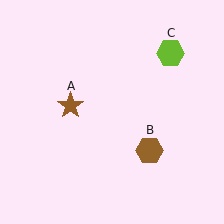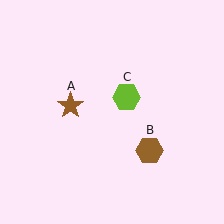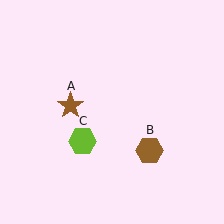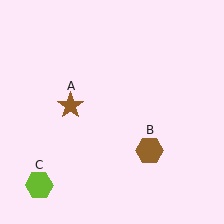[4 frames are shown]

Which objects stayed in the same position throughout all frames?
Brown star (object A) and brown hexagon (object B) remained stationary.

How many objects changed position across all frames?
1 object changed position: lime hexagon (object C).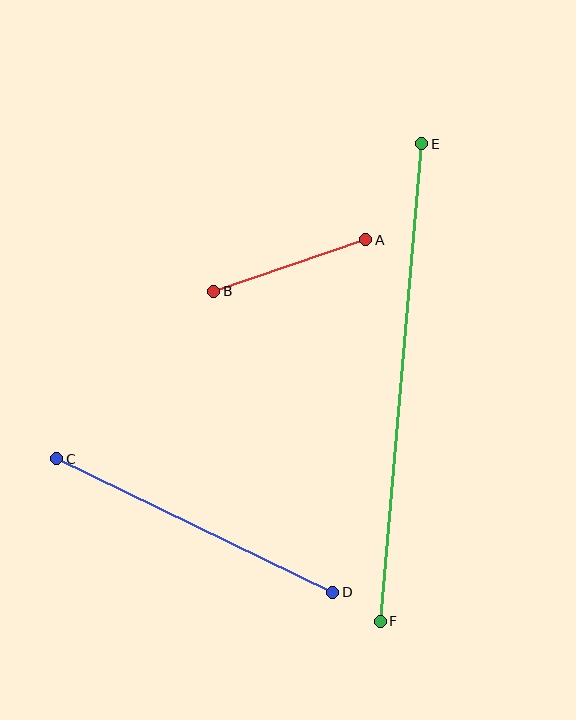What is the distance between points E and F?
The distance is approximately 479 pixels.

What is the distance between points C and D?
The distance is approximately 306 pixels.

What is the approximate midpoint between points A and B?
The midpoint is at approximately (290, 266) pixels.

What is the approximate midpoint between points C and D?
The midpoint is at approximately (195, 526) pixels.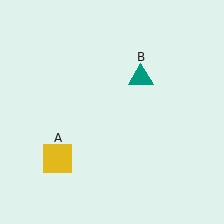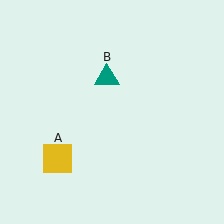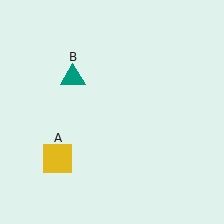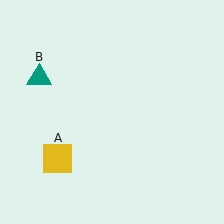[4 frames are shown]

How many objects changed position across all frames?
1 object changed position: teal triangle (object B).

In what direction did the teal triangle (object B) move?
The teal triangle (object B) moved left.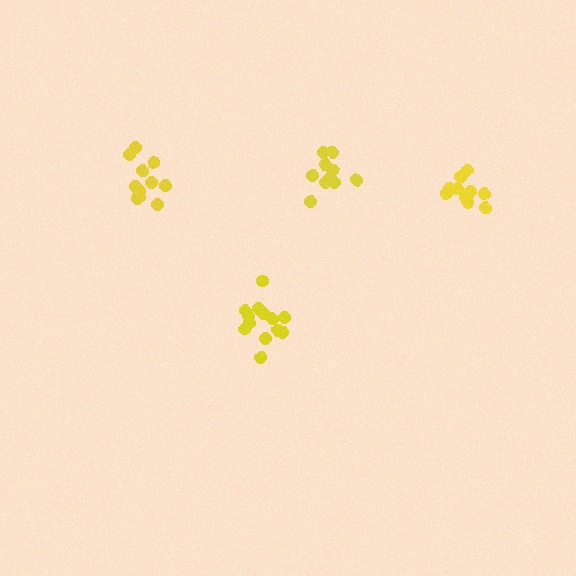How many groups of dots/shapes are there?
There are 4 groups.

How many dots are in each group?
Group 1: 14 dots, Group 2: 12 dots, Group 3: 10 dots, Group 4: 11 dots (47 total).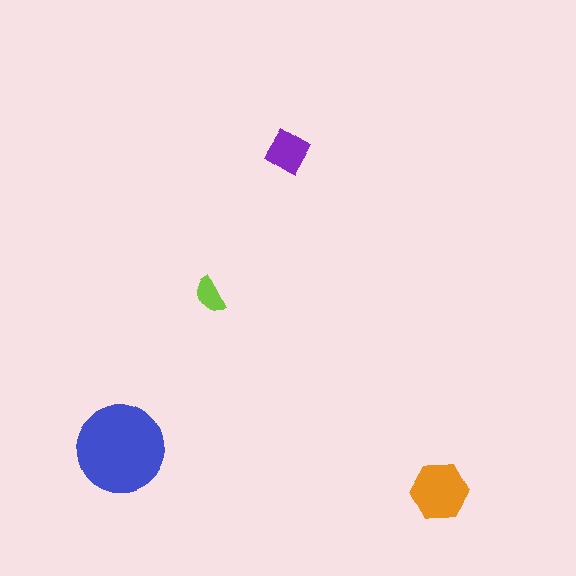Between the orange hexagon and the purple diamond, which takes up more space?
The orange hexagon.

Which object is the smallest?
The lime semicircle.